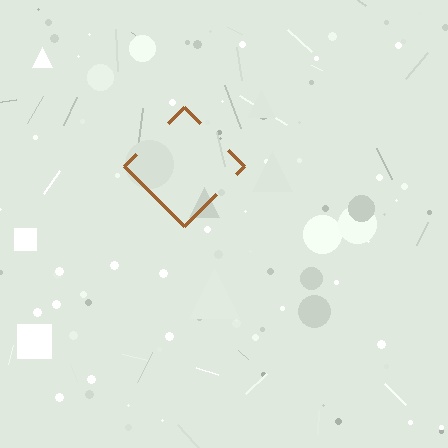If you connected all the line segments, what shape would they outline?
They would outline a diamond.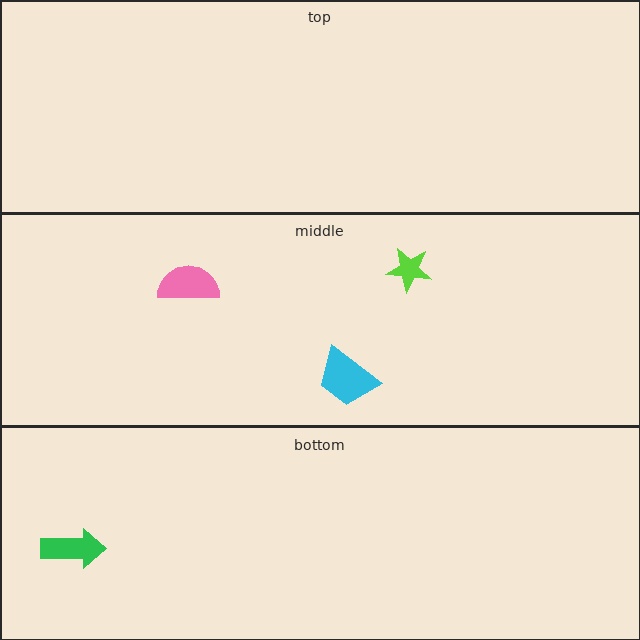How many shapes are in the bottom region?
1.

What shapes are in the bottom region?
The green arrow.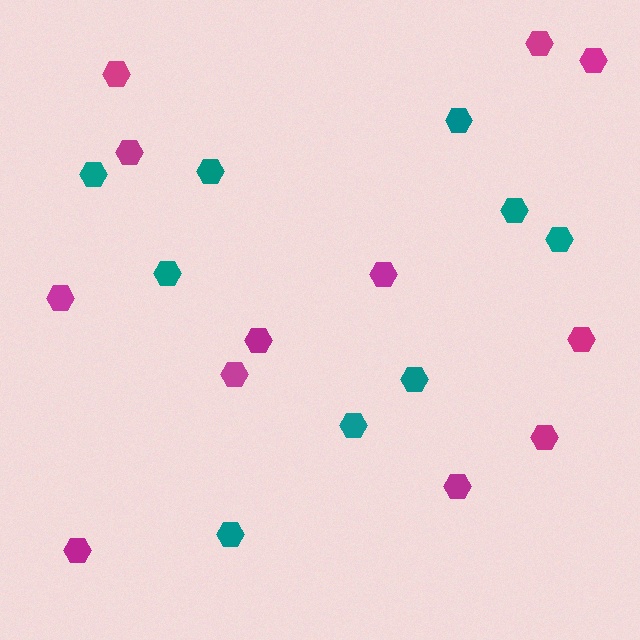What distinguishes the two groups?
There are 2 groups: one group of teal hexagons (9) and one group of magenta hexagons (12).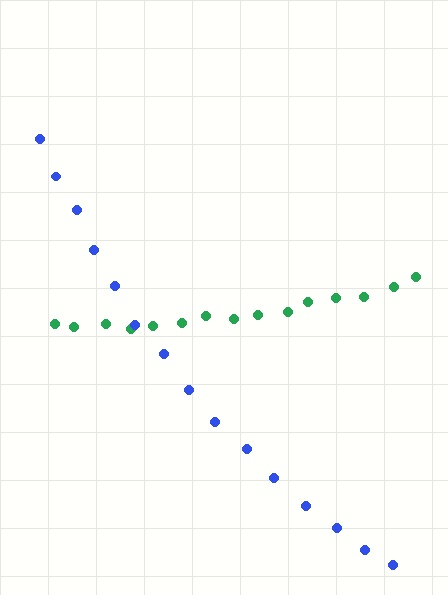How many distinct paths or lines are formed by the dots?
There are 2 distinct paths.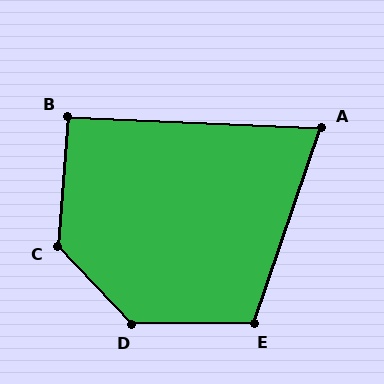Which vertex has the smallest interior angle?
A, at approximately 73 degrees.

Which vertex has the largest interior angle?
D, at approximately 133 degrees.